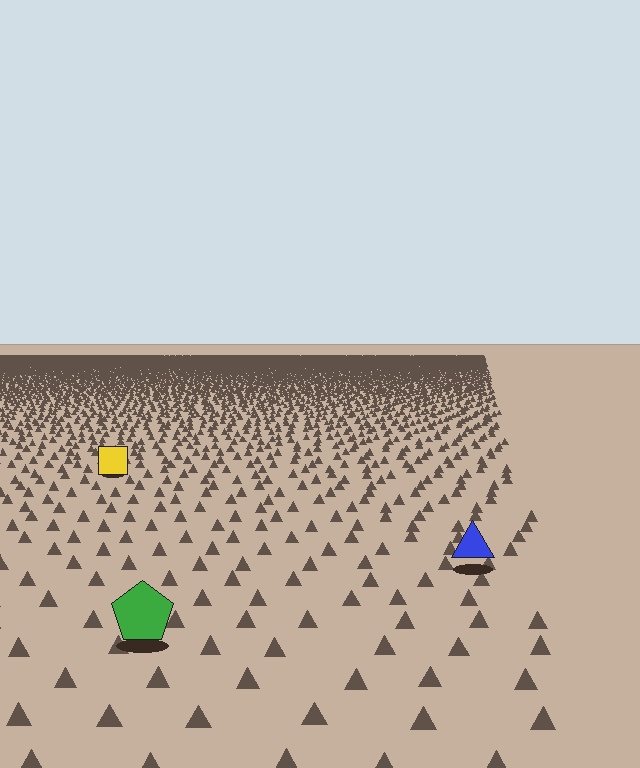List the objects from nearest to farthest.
From nearest to farthest: the green pentagon, the blue triangle, the yellow square.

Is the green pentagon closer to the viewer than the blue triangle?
Yes. The green pentagon is closer — you can tell from the texture gradient: the ground texture is coarser near it.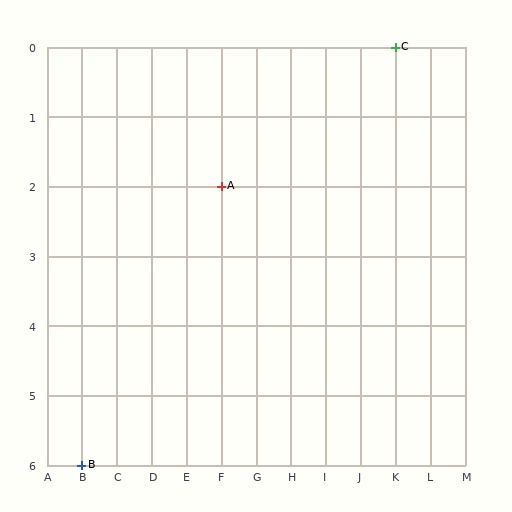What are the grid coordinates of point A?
Point A is at grid coordinates (F, 2).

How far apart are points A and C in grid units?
Points A and C are 5 columns and 2 rows apart (about 5.4 grid units diagonally).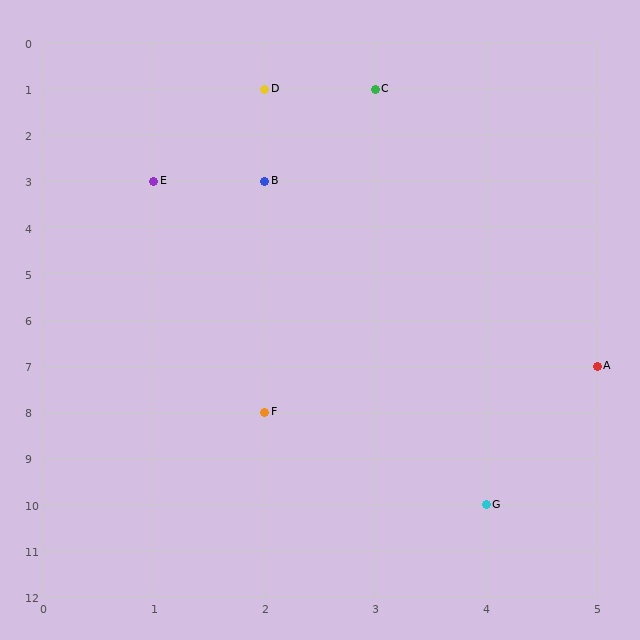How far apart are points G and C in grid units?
Points G and C are 1 column and 9 rows apart (about 9.1 grid units diagonally).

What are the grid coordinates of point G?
Point G is at grid coordinates (4, 10).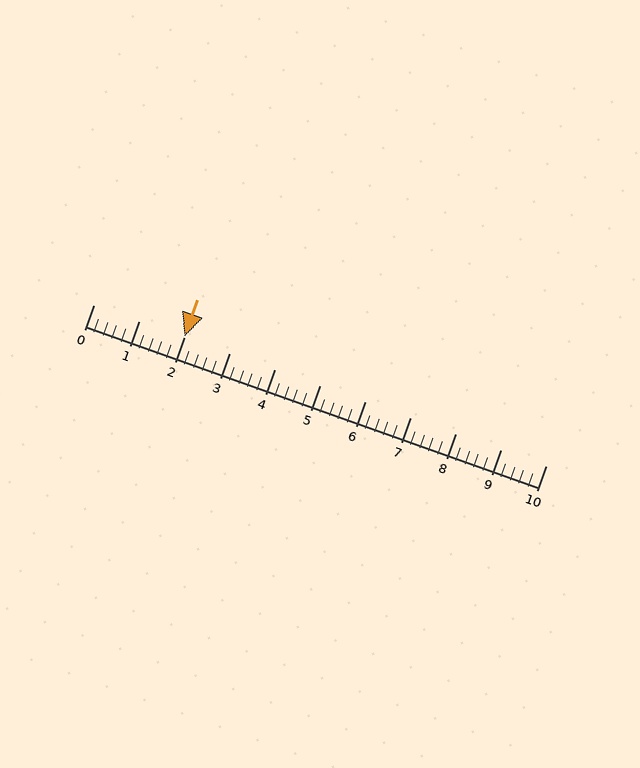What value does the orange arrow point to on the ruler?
The orange arrow points to approximately 2.0.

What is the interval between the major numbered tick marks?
The major tick marks are spaced 1 units apart.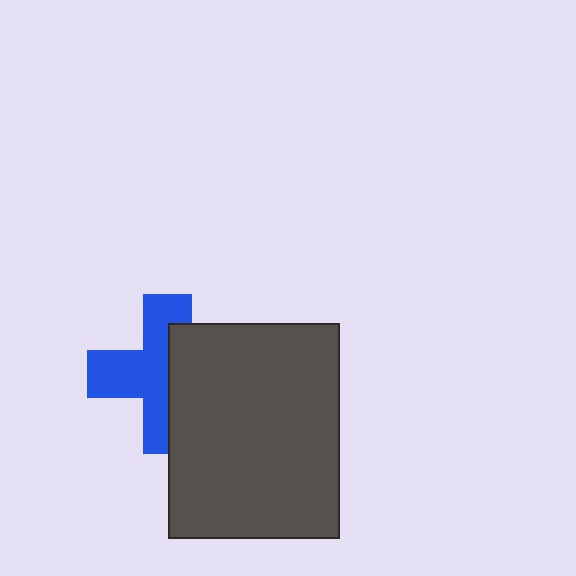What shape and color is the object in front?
The object in front is a dark gray rectangle.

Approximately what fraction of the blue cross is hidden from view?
Roughly 44% of the blue cross is hidden behind the dark gray rectangle.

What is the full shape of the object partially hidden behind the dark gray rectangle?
The partially hidden object is a blue cross.